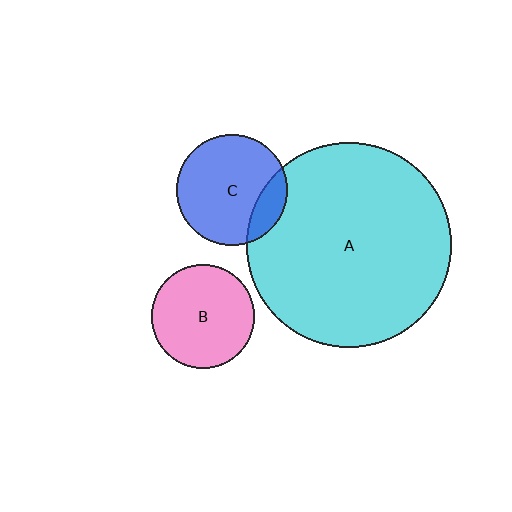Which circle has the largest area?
Circle A (cyan).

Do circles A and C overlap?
Yes.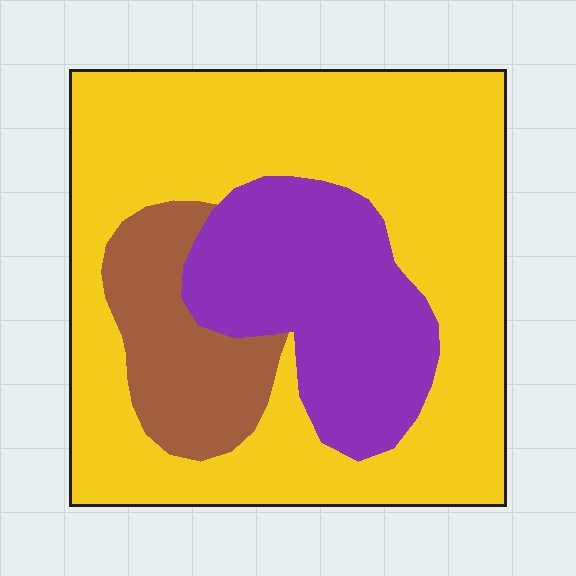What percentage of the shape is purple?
Purple covers 24% of the shape.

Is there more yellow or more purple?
Yellow.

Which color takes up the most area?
Yellow, at roughly 65%.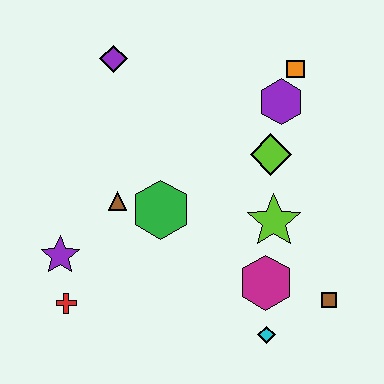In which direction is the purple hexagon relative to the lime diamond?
The purple hexagon is above the lime diamond.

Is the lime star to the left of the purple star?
No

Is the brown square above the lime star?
No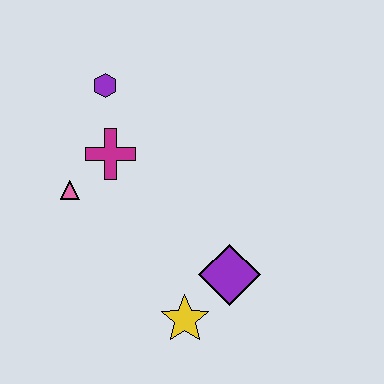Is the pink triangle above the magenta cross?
No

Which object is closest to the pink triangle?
The magenta cross is closest to the pink triangle.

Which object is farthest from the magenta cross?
The yellow star is farthest from the magenta cross.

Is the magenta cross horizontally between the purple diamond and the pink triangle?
Yes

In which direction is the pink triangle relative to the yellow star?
The pink triangle is above the yellow star.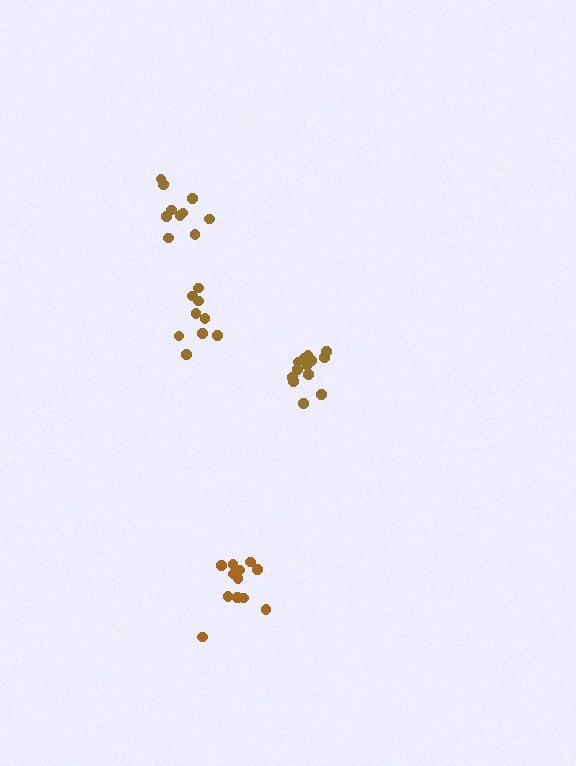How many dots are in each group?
Group 1: 13 dots, Group 2: 12 dots, Group 3: 9 dots, Group 4: 10 dots (44 total).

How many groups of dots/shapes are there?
There are 4 groups.